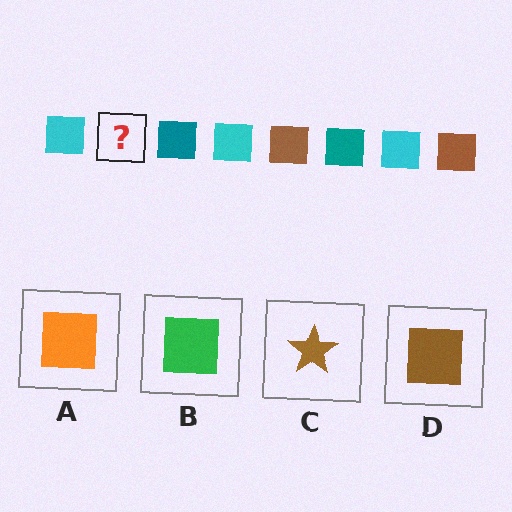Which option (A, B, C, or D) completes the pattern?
D.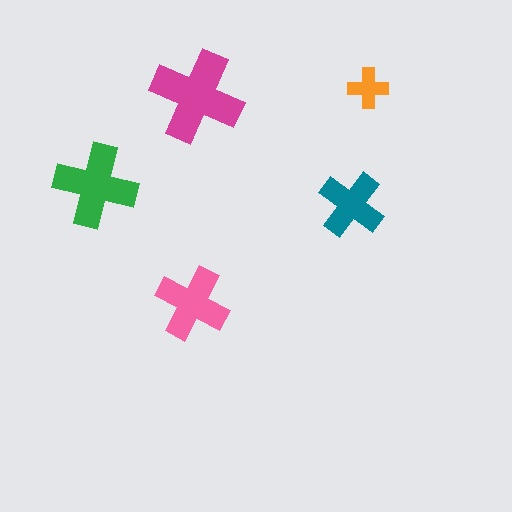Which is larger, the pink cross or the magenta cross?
The magenta one.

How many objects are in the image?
There are 5 objects in the image.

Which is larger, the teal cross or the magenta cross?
The magenta one.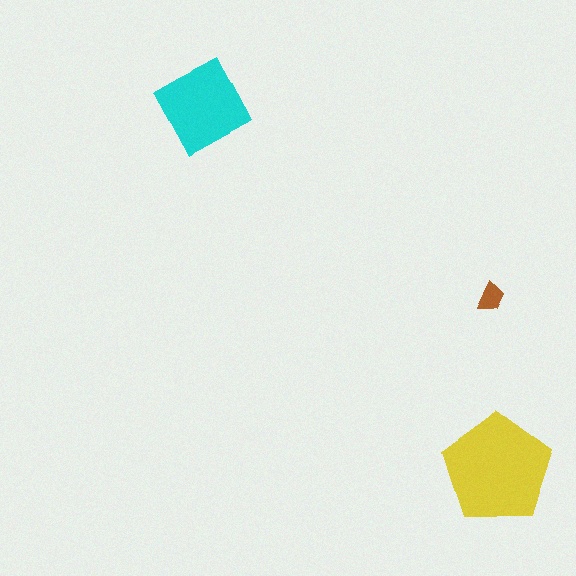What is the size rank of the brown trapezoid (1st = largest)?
3rd.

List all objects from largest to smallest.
The yellow pentagon, the cyan diamond, the brown trapezoid.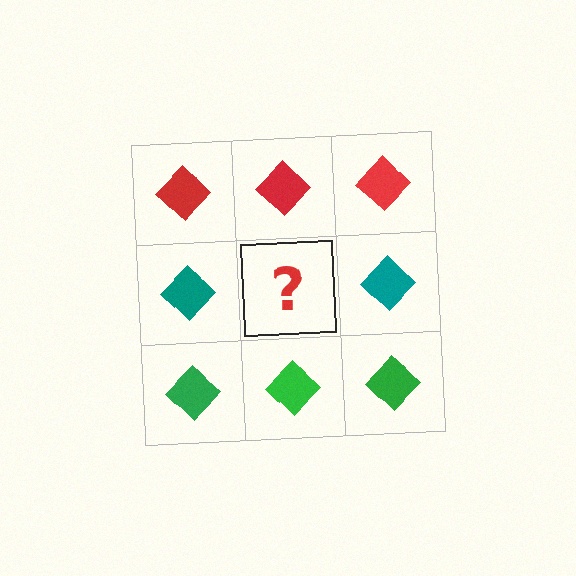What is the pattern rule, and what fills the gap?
The rule is that each row has a consistent color. The gap should be filled with a teal diamond.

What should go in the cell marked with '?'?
The missing cell should contain a teal diamond.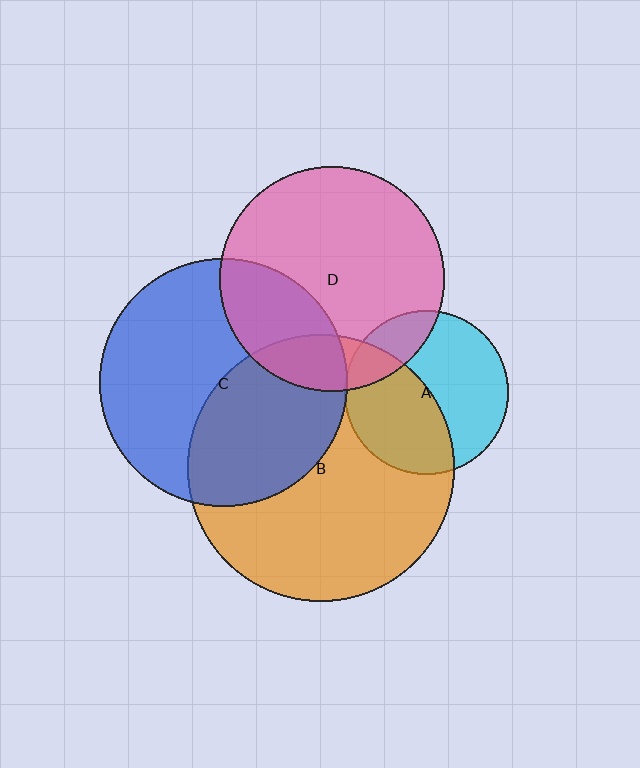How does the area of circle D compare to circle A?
Approximately 1.9 times.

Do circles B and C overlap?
Yes.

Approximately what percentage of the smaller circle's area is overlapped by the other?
Approximately 40%.